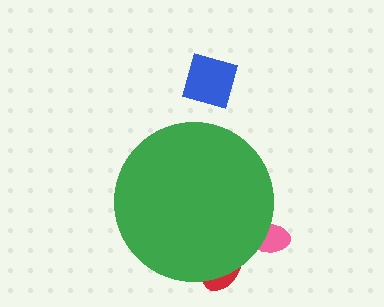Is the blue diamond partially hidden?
No, the blue diamond is fully visible.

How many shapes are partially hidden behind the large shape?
2 shapes are partially hidden.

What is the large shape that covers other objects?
A green circle.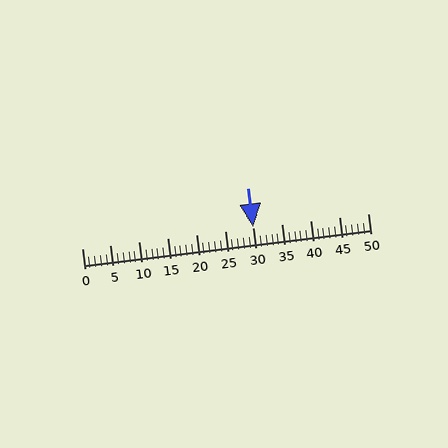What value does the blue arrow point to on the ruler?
The blue arrow points to approximately 30.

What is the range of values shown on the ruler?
The ruler shows values from 0 to 50.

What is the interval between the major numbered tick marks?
The major tick marks are spaced 5 units apart.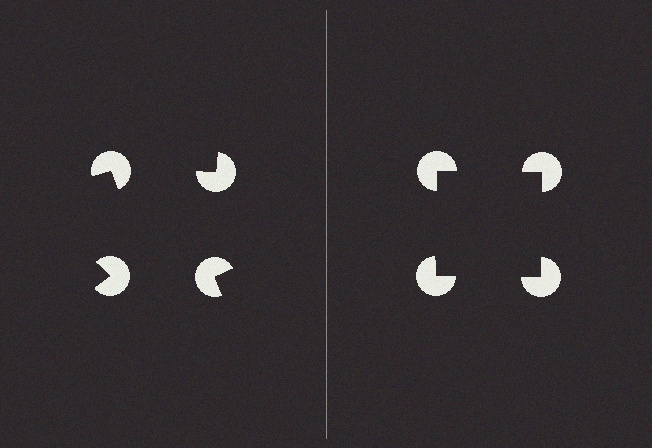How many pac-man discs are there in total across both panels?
8 — 4 on each side.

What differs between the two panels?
The pac-man discs are positioned identically on both sides; only the wedge orientations differ. On the right they align to a square; on the left they are misaligned.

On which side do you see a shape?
An illusory square appears on the right side. On the left side the wedge cuts are rotated, so no coherent shape forms.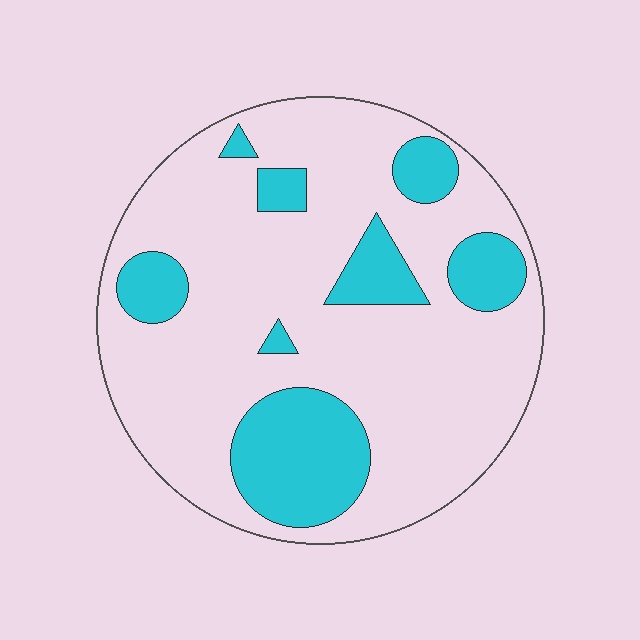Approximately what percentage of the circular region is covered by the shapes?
Approximately 25%.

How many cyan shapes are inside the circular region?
8.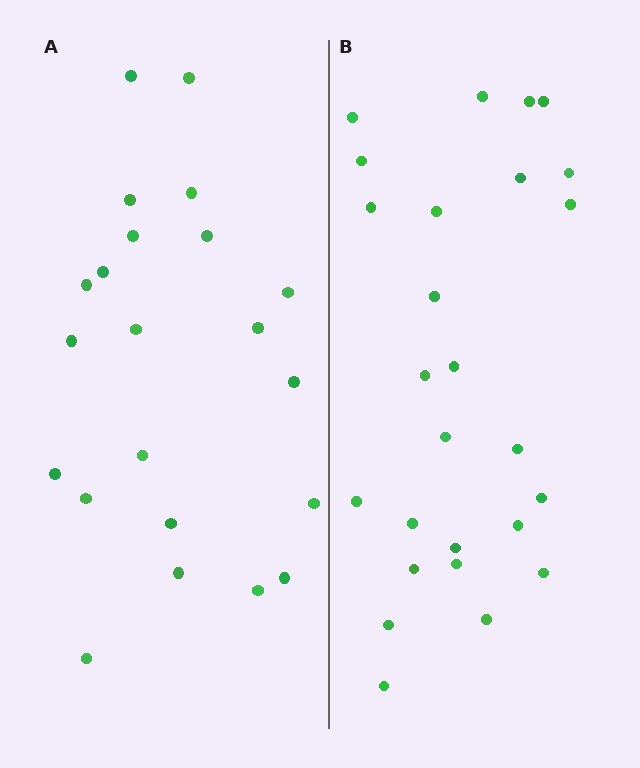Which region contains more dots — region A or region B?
Region B (the right region) has more dots.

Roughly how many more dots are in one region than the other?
Region B has about 4 more dots than region A.